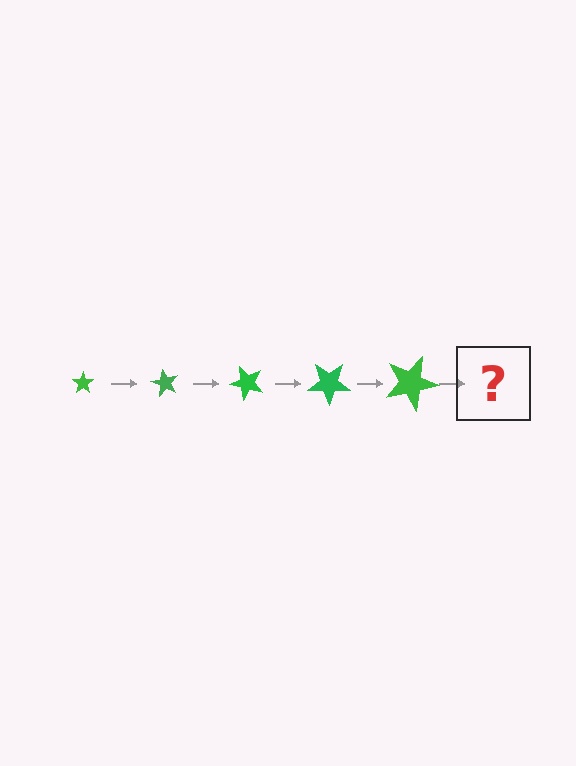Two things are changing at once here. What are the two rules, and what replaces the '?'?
The two rules are that the star grows larger each step and it rotates 60 degrees each step. The '?' should be a star, larger than the previous one and rotated 300 degrees from the start.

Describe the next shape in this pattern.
It should be a star, larger than the previous one and rotated 300 degrees from the start.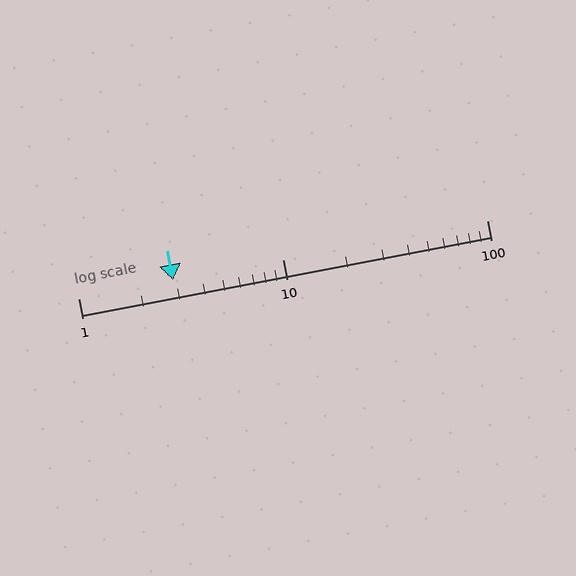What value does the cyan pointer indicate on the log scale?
The pointer indicates approximately 2.9.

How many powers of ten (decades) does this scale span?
The scale spans 2 decades, from 1 to 100.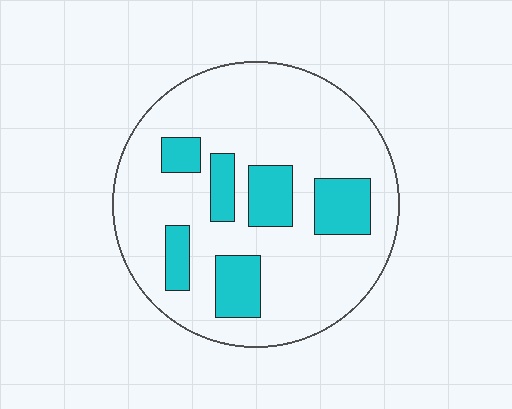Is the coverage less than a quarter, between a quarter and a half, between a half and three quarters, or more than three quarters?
Less than a quarter.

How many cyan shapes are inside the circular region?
6.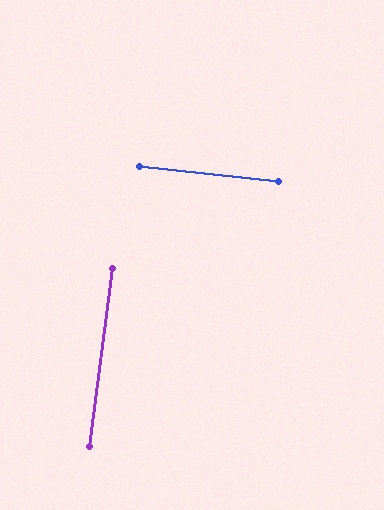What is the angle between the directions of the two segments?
Approximately 89 degrees.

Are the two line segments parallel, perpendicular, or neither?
Perpendicular — they meet at approximately 89°.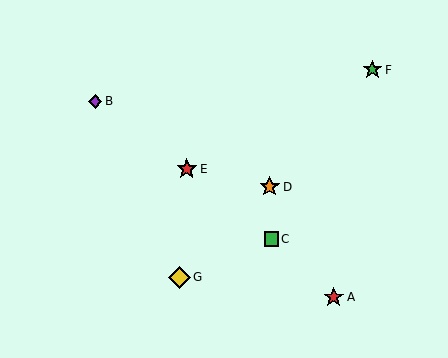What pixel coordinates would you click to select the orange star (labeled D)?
Click at (270, 187) to select the orange star D.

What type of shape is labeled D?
Shape D is an orange star.